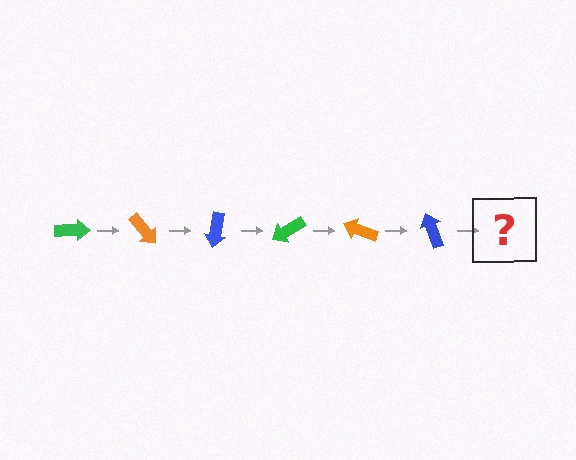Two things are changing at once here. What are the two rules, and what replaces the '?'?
The two rules are that it rotates 50 degrees each step and the color cycles through green, orange, and blue. The '?' should be a green arrow, rotated 300 degrees from the start.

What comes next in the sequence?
The next element should be a green arrow, rotated 300 degrees from the start.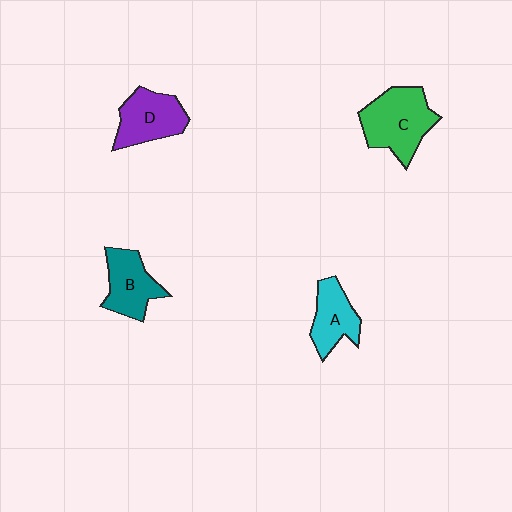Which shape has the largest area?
Shape C (green).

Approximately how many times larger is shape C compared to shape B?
Approximately 1.4 times.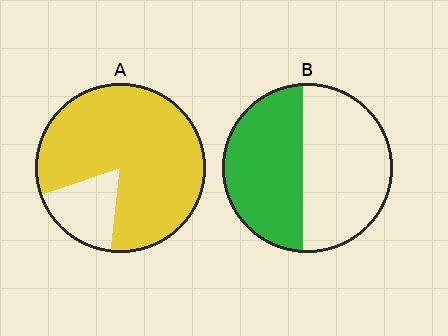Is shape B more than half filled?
Roughly half.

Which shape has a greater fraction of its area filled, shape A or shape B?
Shape A.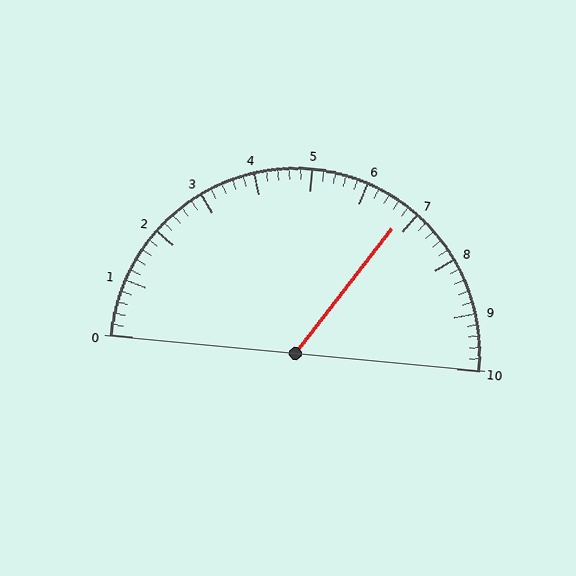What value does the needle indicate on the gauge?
The needle indicates approximately 6.8.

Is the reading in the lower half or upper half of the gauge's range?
The reading is in the upper half of the range (0 to 10).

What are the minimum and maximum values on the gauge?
The gauge ranges from 0 to 10.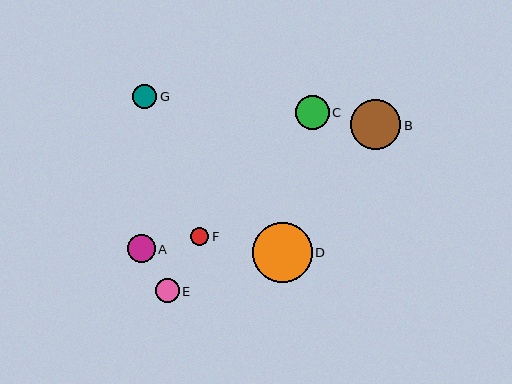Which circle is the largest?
Circle D is the largest with a size of approximately 60 pixels.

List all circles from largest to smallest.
From largest to smallest: D, B, C, A, G, E, F.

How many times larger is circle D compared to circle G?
Circle D is approximately 2.4 times the size of circle G.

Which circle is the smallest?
Circle F is the smallest with a size of approximately 18 pixels.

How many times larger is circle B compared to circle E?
Circle B is approximately 2.1 times the size of circle E.